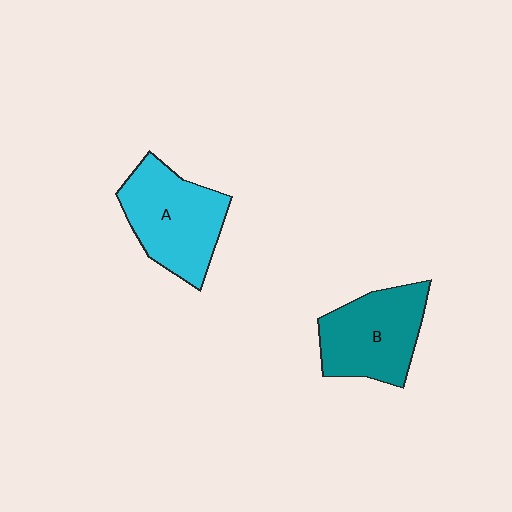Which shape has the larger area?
Shape A (cyan).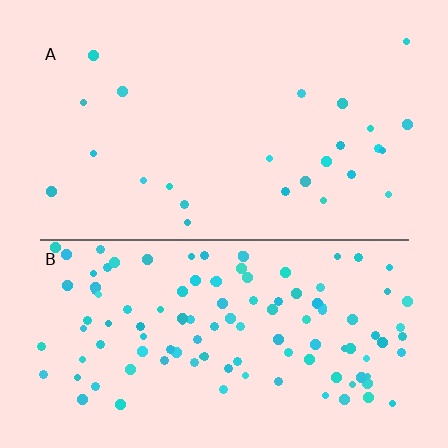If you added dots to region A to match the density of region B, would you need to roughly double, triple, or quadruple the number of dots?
Approximately quadruple.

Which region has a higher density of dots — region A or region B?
B (the bottom).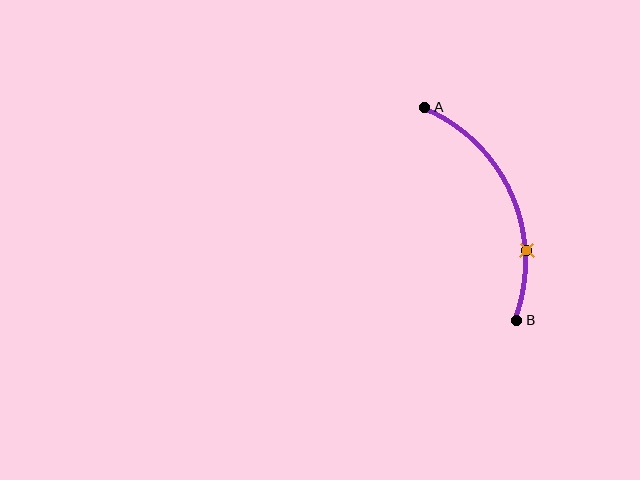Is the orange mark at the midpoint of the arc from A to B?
No. The orange mark lies on the arc but is closer to endpoint B. The arc midpoint would be at the point on the curve equidistant along the arc from both A and B.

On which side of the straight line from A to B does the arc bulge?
The arc bulges to the right of the straight line connecting A and B.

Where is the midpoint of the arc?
The arc midpoint is the point on the curve farthest from the straight line joining A and B. It sits to the right of that line.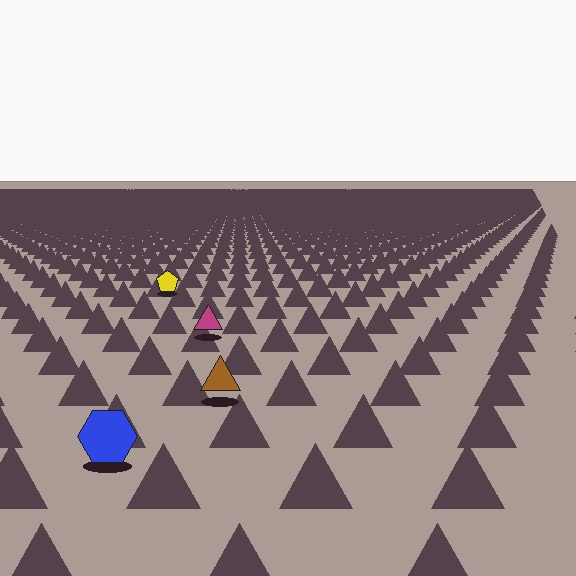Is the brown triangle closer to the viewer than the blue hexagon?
No. The blue hexagon is closer — you can tell from the texture gradient: the ground texture is coarser near it.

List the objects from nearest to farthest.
From nearest to farthest: the blue hexagon, the brown triangle, the magenta triangle, the yellow pentagon.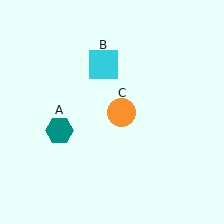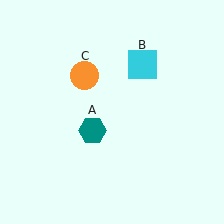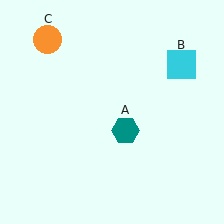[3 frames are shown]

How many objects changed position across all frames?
3 objects changed position: teal hexagon (object A), cyan square (object B), orange circle (object C).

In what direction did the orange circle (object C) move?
The orange circle (object C) moved up and to the left.